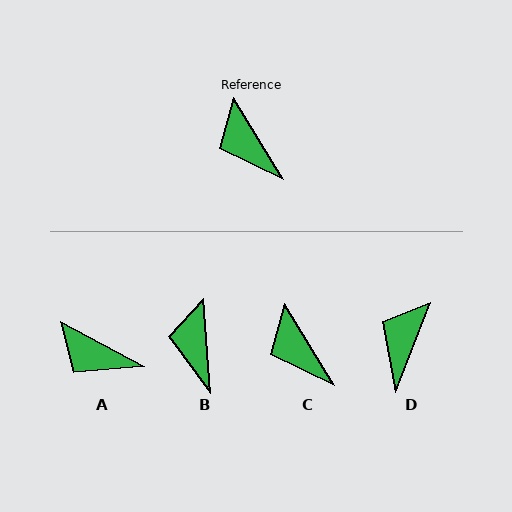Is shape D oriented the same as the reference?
No, it is off by about 53 degrees.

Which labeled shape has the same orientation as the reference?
C.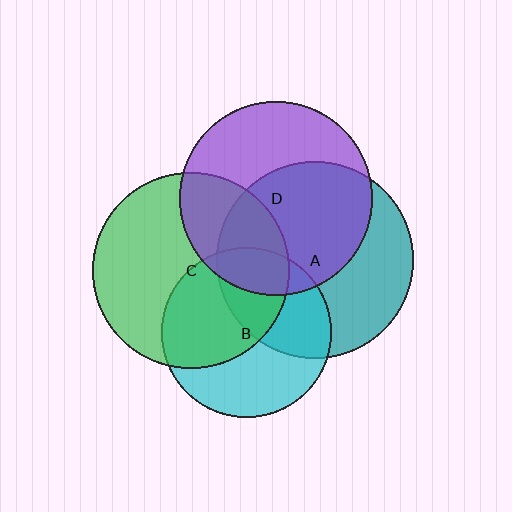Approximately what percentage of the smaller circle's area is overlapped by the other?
Approximately 50%.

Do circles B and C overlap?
Yes.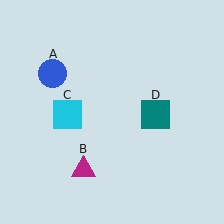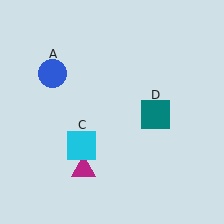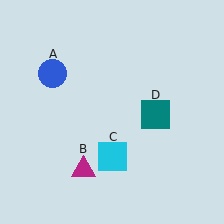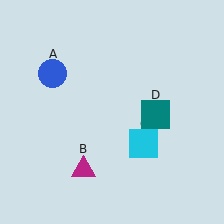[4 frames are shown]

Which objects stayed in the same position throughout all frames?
Blue circle (object A) and magenta triangle (object B) and teal square (object D) remained stationary.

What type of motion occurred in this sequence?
The cyan square (object C) rotated counterclockwise around the center of the scene.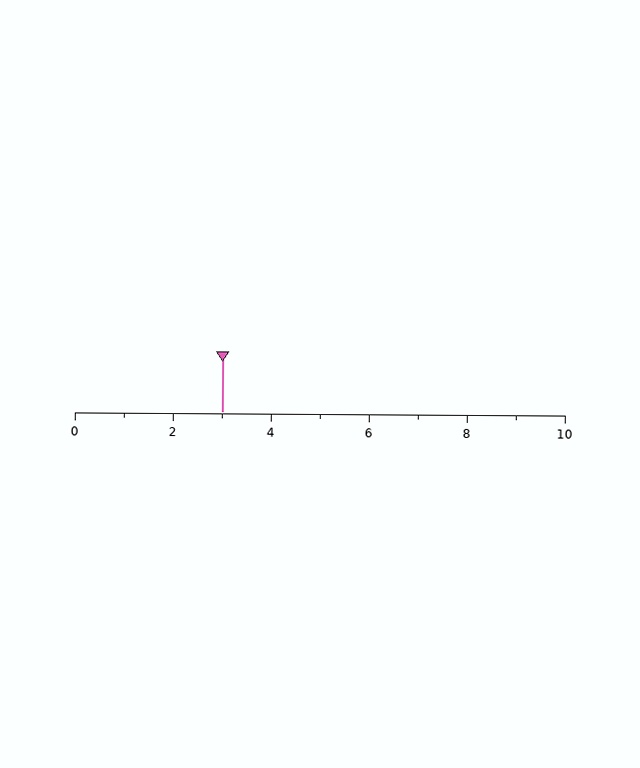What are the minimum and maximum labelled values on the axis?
The axis runs from 0 to 10.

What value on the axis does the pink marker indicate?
The marker indicates approximately 3.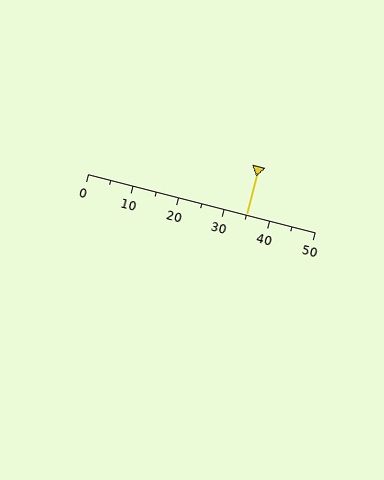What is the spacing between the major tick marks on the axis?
The major ticks are spaced 10 apart.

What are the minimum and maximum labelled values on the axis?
The axis runs from 0 to 50.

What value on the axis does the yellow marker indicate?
The marker indicates approximately 35.